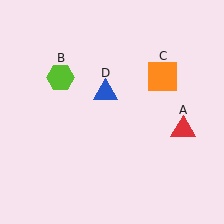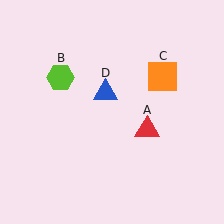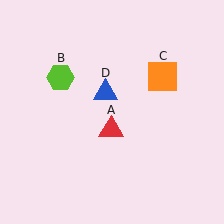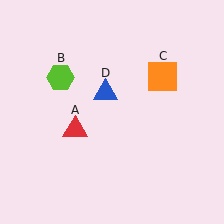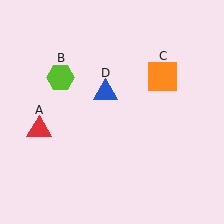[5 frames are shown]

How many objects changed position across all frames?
1 object changed position: red triangle (object A).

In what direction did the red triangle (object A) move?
The red triangle (object A) moved left.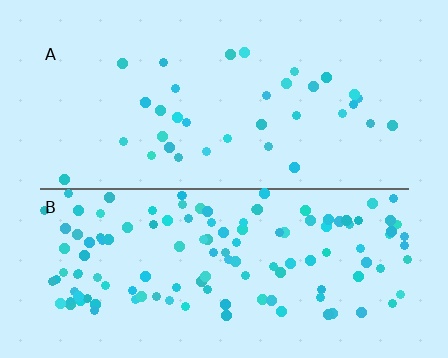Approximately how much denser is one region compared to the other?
Approximately 3.8× — region B over region A.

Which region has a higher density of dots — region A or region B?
B (the bottom).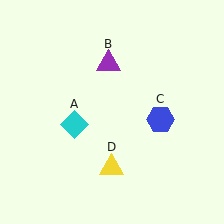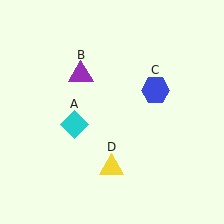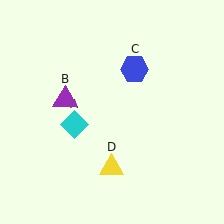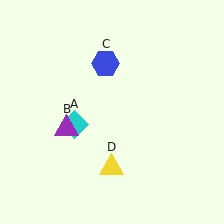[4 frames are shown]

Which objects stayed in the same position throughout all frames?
Cyan diamond (object A) and yellow triangle (object D) remained stationary.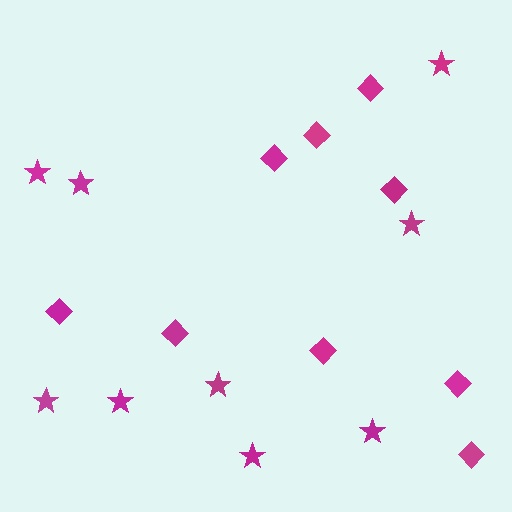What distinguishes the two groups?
There are 2 groups: one group of stars (9) and one group of diamonds (9).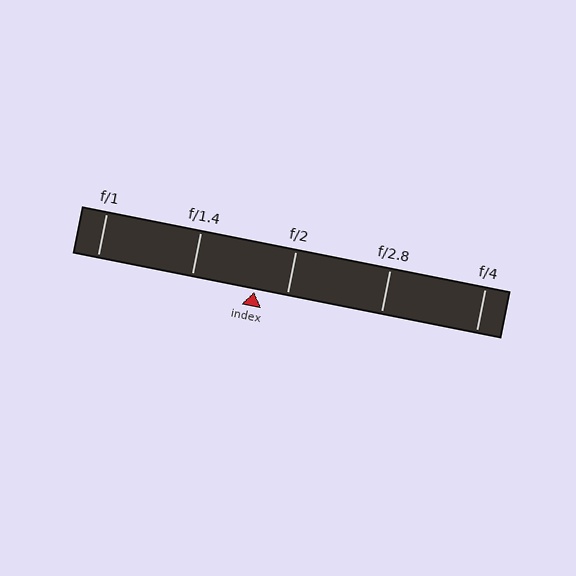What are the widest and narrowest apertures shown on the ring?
The widest aperture shown is f/1 and the narrowest is f/4.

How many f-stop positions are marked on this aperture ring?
There are 5 f-stop positions marked.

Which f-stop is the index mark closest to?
The index mark is closest to f/2.